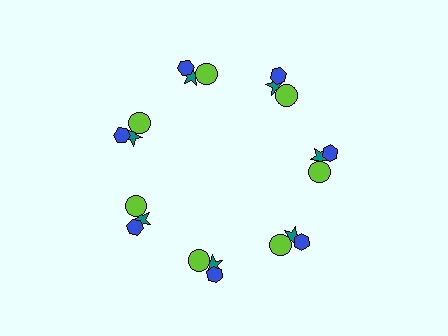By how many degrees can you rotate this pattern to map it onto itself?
The pattern maps onto itself every 51 degrees of rotation.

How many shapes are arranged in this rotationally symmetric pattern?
There are 21 shapes, arranged in 7 groups of 3.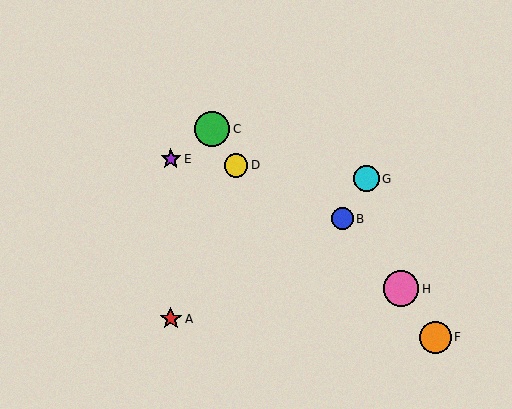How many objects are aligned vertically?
2 objects (A, E) are aligned vertically.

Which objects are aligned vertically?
Objects A, E are aligned vertically.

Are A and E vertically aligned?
Yes, both are at x≈171.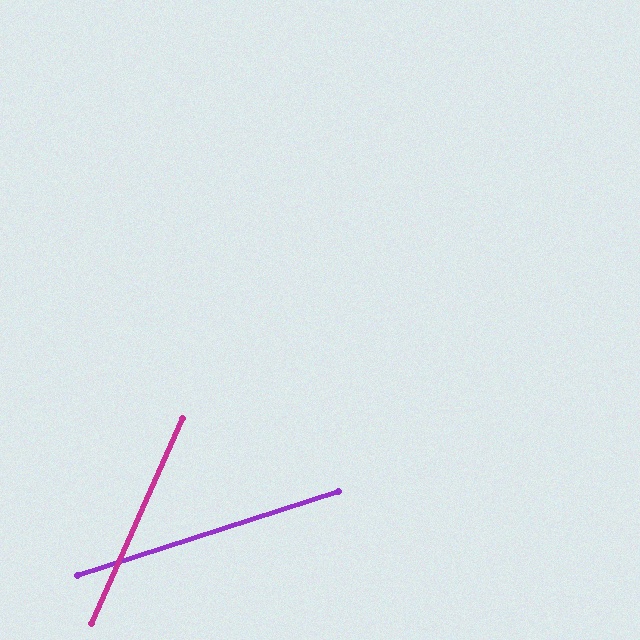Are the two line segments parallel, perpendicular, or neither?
Neither parallel nor perpendicular — they differ by about 48°.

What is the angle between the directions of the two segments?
Approximately 48 degrees.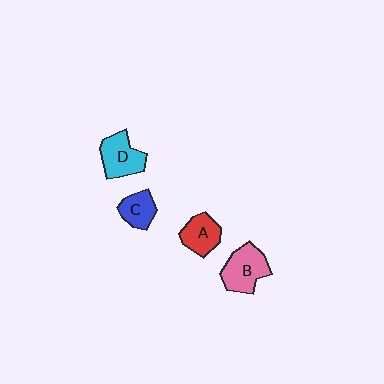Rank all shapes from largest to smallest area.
From largest to smallest: B (pink), D (cyan), A (red), C (blue).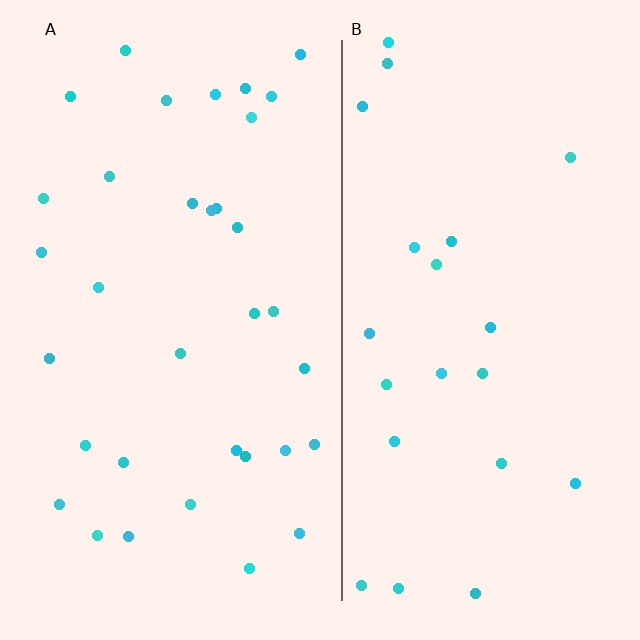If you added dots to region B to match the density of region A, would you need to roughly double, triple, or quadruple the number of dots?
Approximately double.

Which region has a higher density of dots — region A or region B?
A (the left).